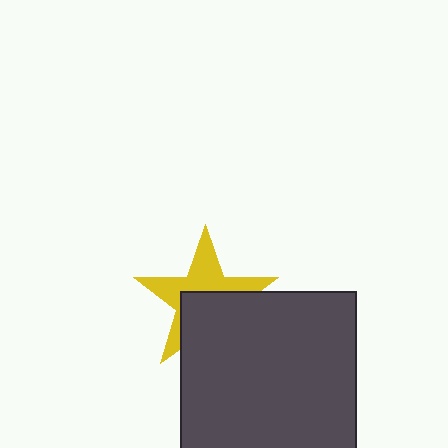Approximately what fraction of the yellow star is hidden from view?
Roughly 48% of the yellow star is hidden behind the dark gray square.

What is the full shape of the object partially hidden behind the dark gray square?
The partially hidden object is a yellow star.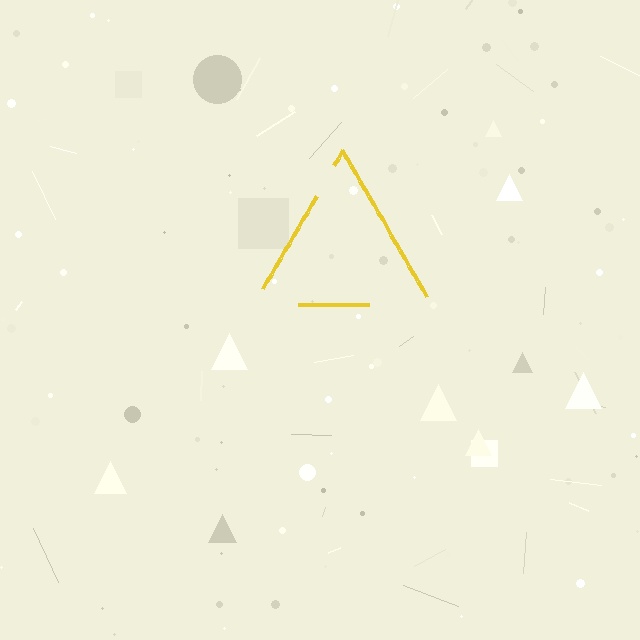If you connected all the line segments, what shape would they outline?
They would outline a triangle.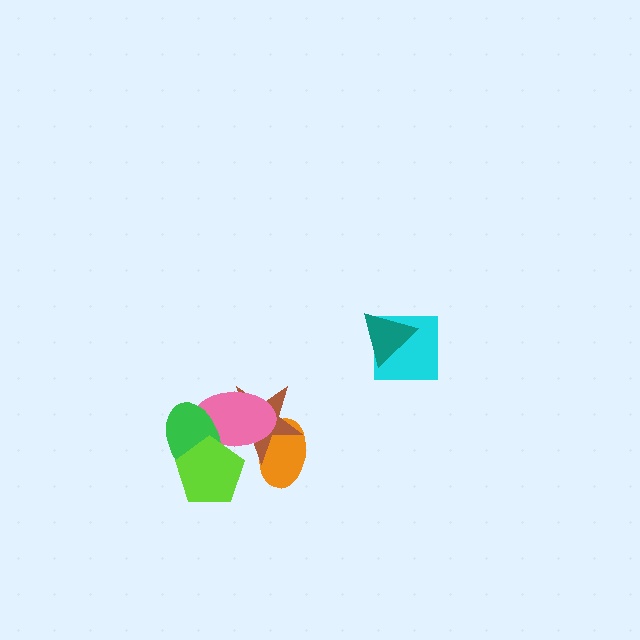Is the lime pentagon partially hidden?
No, no other shape covers it.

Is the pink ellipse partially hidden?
Yes, it is partially covered by another shape.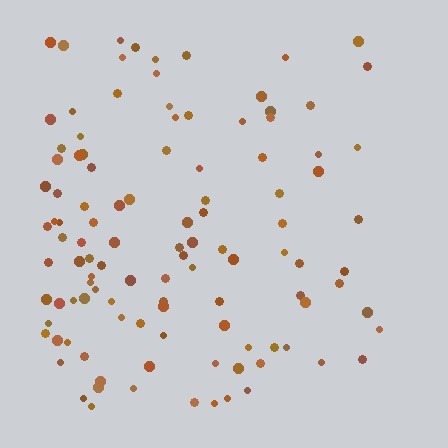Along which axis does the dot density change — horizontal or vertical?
Horizontal.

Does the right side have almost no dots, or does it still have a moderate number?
Still a moderate number, just noticeably fewer than the left.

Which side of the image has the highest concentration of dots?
The left.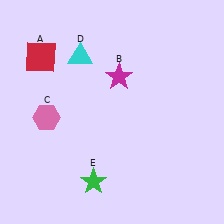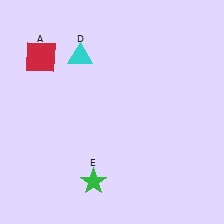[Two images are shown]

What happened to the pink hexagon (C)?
The pink hexagon (C) was removed in Image 2. It was in the bottom-left area of Image 1.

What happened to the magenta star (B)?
The magenta star (B) was removed in Image 2. It was in the top-right area of Image 1.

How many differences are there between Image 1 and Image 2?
There are 2 differences between the two images.